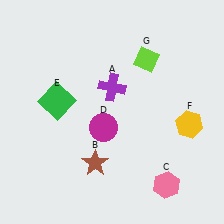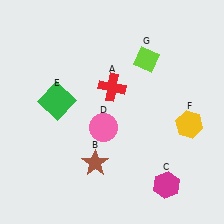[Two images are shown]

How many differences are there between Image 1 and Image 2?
There are 3 differences between the two images.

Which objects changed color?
A changed from purple to red. C changed from pink to magenta. D changed from magenta to pink.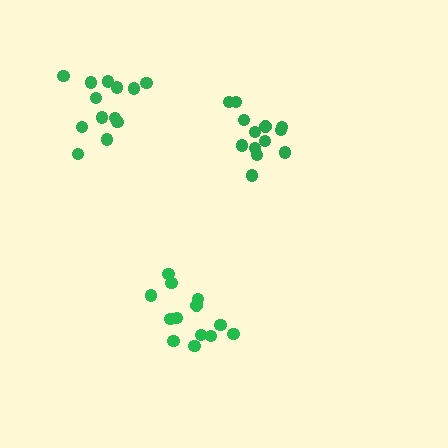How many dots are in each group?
Group 1: 13 dots, Group 2: 13 dots, Group 3: 13 dots (39 total).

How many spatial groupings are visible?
There are 3 spatial groupings.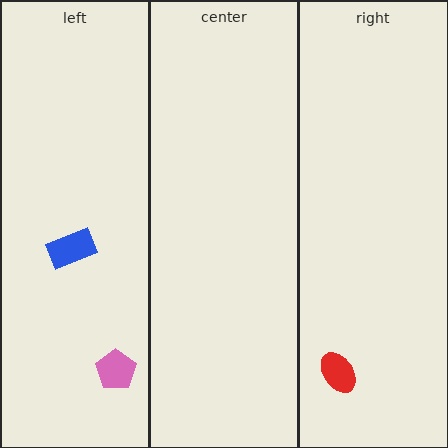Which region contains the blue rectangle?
The left region.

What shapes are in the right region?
The red ellipse.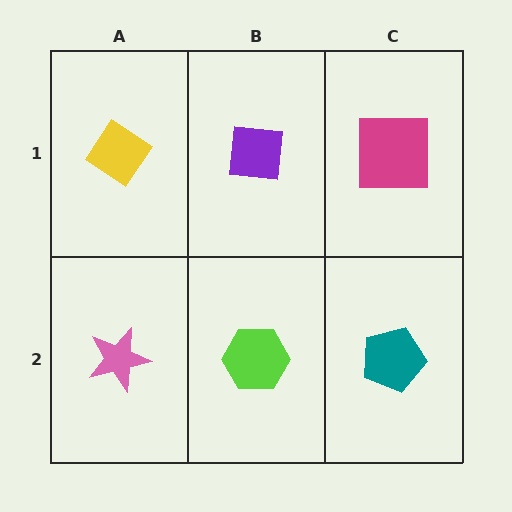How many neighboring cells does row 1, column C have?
2.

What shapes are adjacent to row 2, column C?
A magenta square (row 1, column C), a lime hexagon (row 2, column B).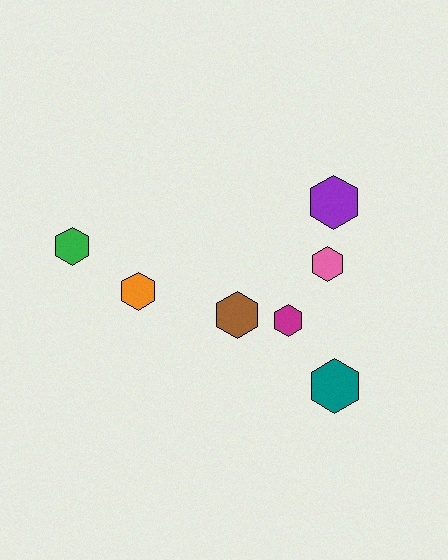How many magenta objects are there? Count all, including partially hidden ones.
There is 1 magenta object.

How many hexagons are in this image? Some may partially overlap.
There are 7 hexagons.